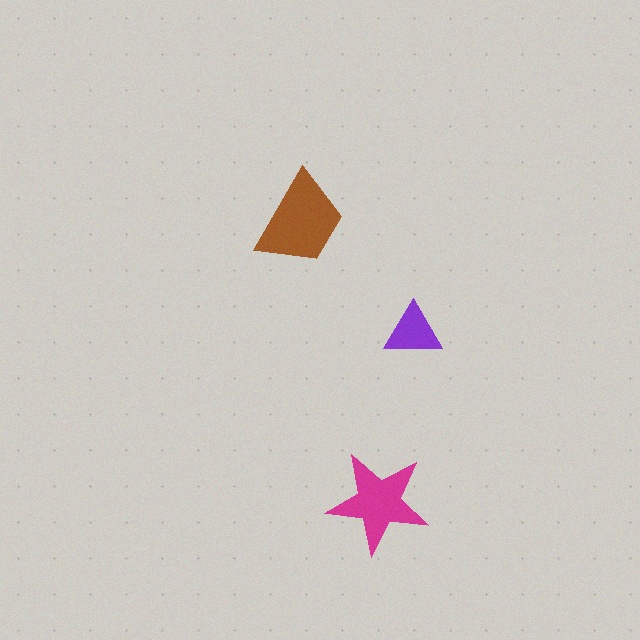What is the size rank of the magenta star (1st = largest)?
2nd.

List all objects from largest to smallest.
The brown trapezoid, the magenta star, the purple triangle.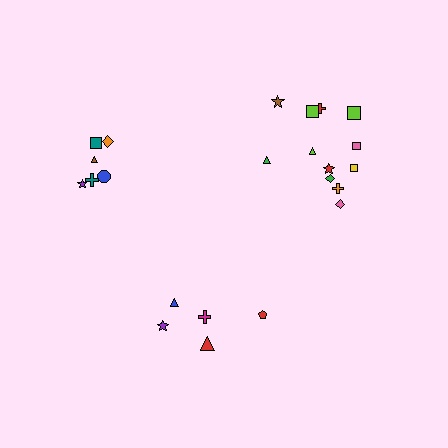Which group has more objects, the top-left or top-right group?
The top-right group.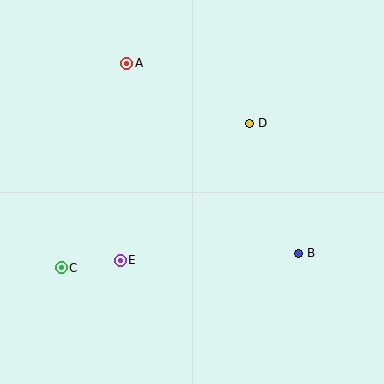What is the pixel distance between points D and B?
The distance between D and B is 139 pixels.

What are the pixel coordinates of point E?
Point E is at (120, 260).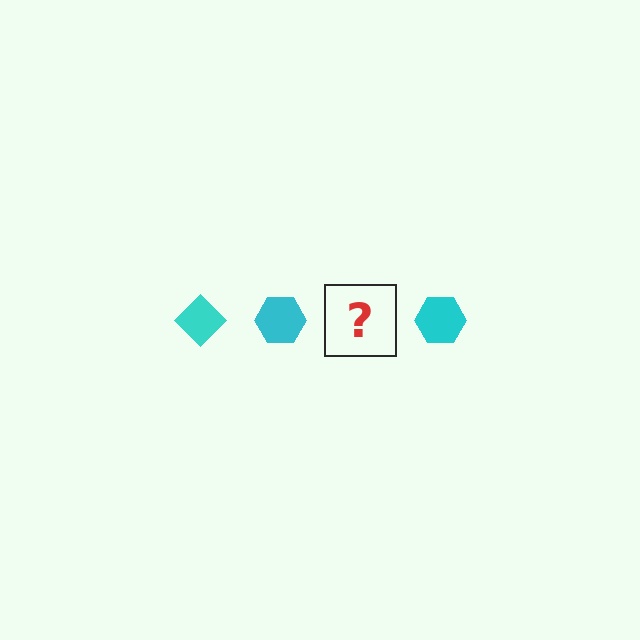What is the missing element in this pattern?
The missing element is a cyan diamond.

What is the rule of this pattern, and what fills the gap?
The rule is that the pattern cycles through diamond, hexagon shapes in cyan. The gap should be filled with a cyan diamond.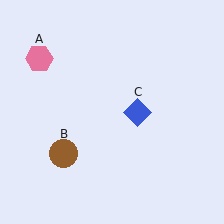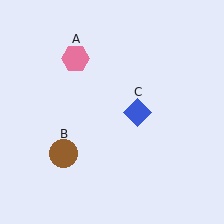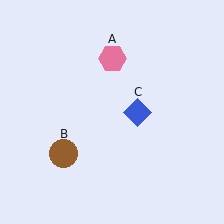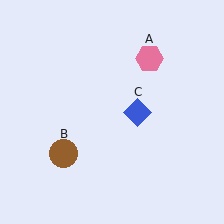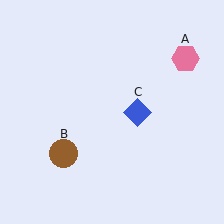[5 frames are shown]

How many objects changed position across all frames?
1 object changed position: pink hexagon (object A).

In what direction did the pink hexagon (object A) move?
The pink hexagon (object A) moved right.